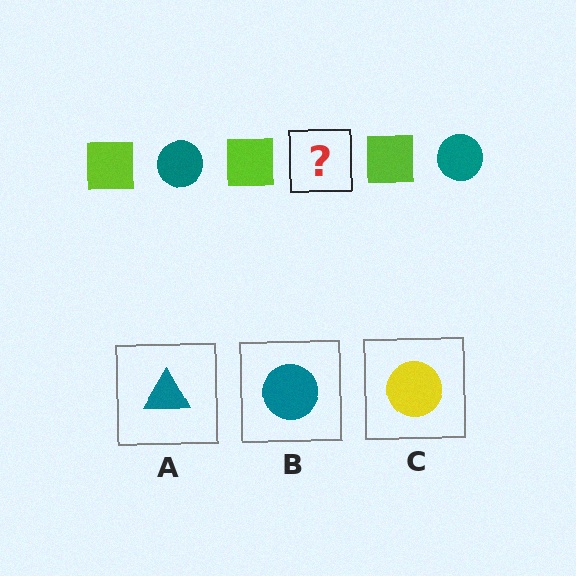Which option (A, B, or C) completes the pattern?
B.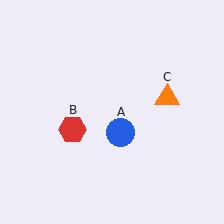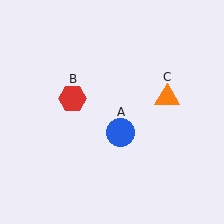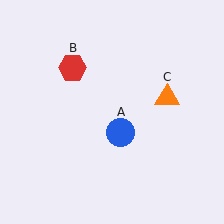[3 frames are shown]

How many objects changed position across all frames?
1 object changed position: red hexagon (object B).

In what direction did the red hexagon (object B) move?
The red hexagon (object B) moved up.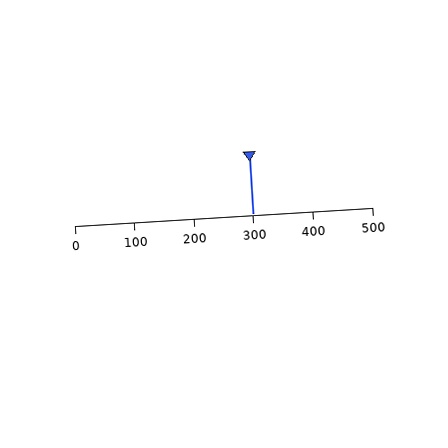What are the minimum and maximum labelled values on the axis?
The axis runs from 0 to 500.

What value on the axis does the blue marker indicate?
The marker indicates approximately 300.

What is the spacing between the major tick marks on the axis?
The major ticks are spaced 100 apart.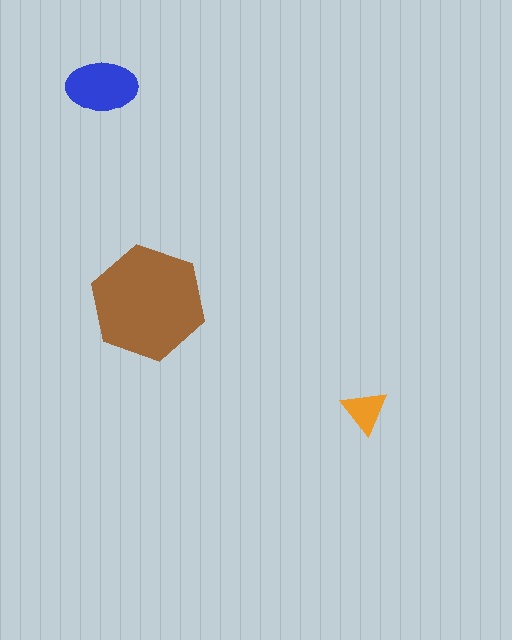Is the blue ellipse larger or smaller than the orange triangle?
Larger.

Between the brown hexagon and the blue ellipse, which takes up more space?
The brown hexagon.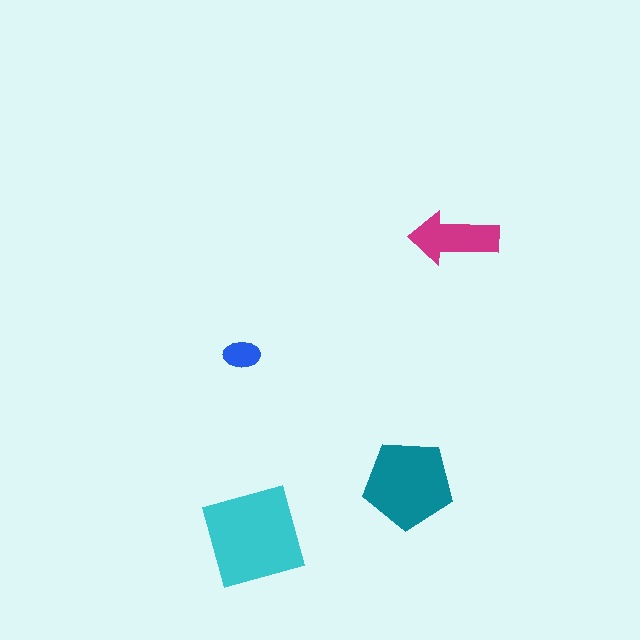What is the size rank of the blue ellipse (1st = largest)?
4th.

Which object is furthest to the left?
The blue ellipse is leftmost.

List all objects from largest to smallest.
The cyan diamond, the teal pentagon, the magenta arrow, the blue ellipse.